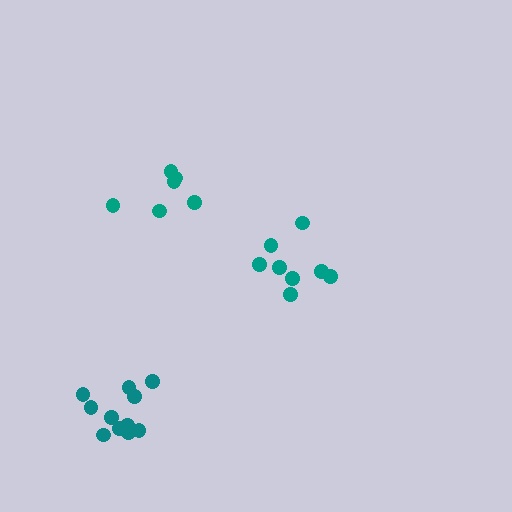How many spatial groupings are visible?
There are 3 spatial groupings.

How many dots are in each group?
Group 1: 8 dots, Group 2: 11 dots, Group 3: 6 dots (25 total).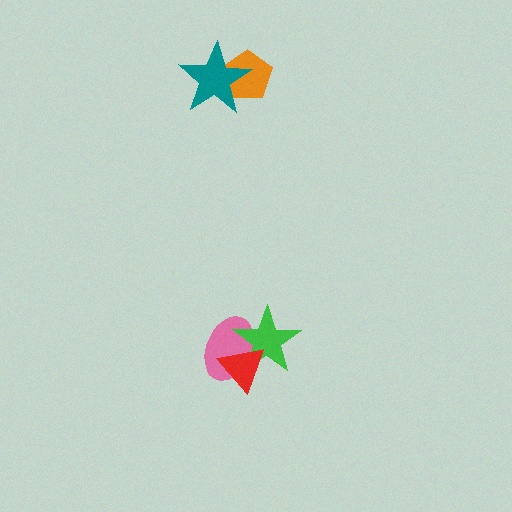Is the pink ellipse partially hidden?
Yes, it is partially covered by another shape.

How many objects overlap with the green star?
2 objects overlap with the green star.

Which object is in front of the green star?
The red triangle is in front of the green star.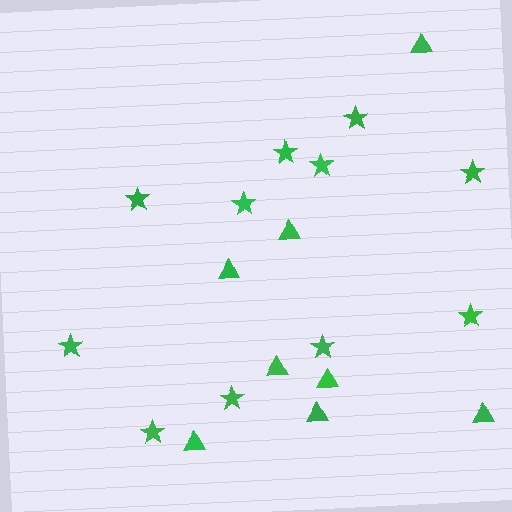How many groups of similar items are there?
There are 2 groups: one group of triangles (8) and one group of stars (11).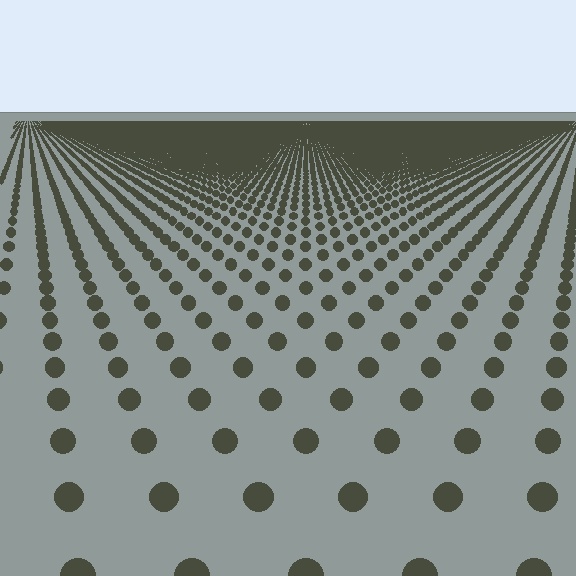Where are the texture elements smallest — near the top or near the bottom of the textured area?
Near the top.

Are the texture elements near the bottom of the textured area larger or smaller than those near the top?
Larger. Near the bottom, elements are closer to the viewer and appear at a bigger on-screen size.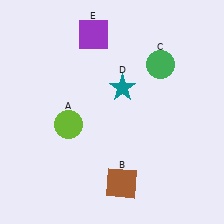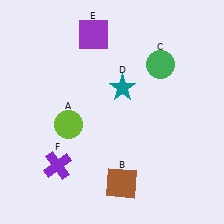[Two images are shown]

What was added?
A purple cross (F) was added in Image 2.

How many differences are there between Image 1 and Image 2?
There is 1 difference between the two images.